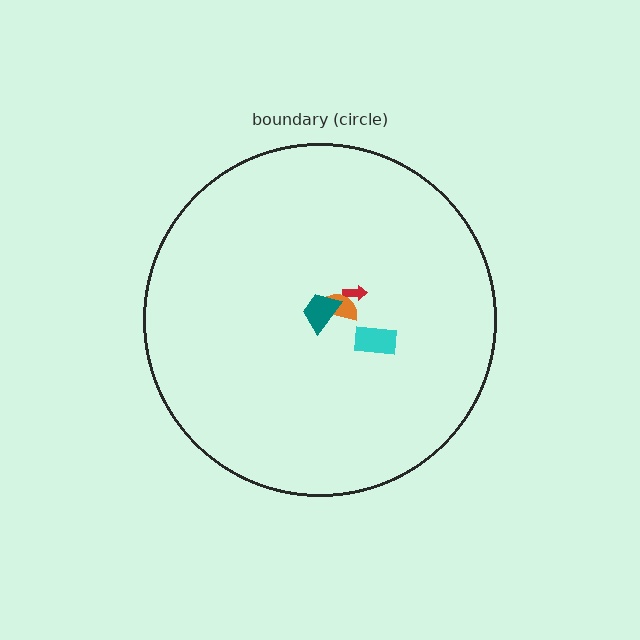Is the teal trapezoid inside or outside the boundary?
Inside.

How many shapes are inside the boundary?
4 inside, 0 outside.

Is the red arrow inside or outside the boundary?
Inside.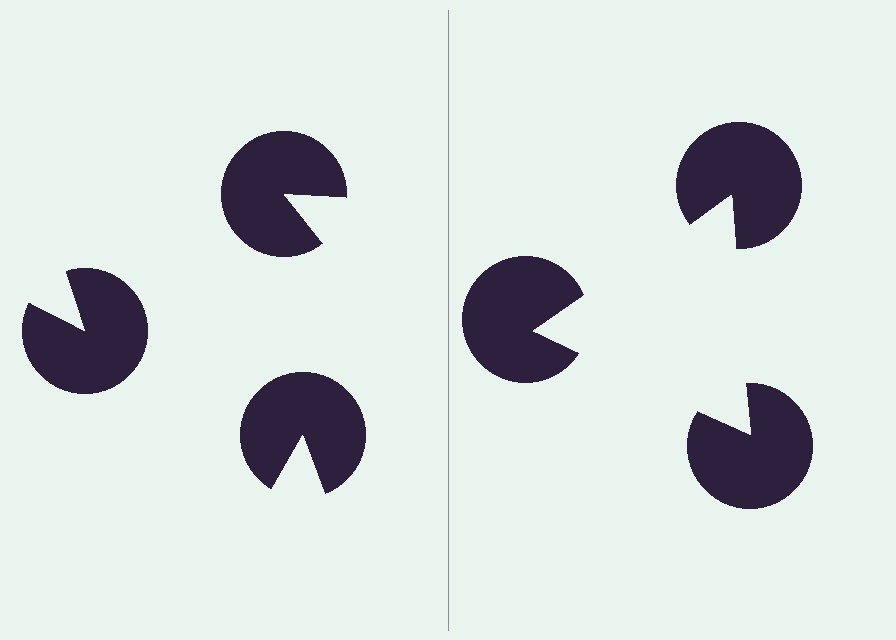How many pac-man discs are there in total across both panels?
6 — 3 on each side.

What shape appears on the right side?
An illusory triangle.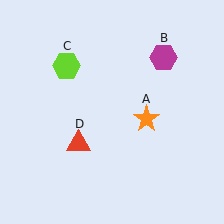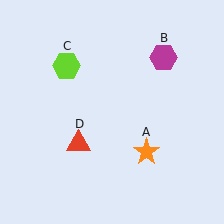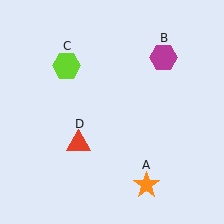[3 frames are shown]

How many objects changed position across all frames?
1 object changed position: orange star (object A).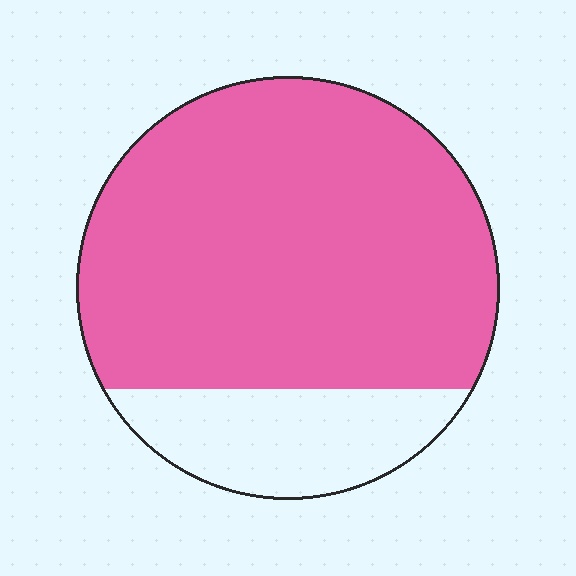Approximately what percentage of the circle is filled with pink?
Approximately 80%.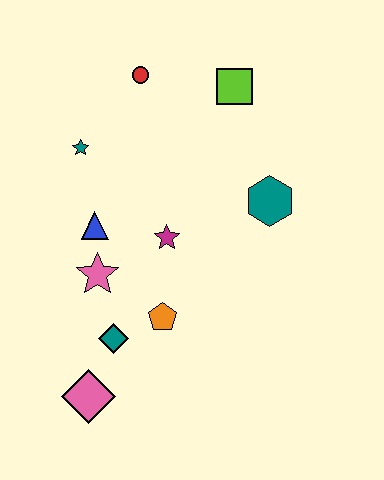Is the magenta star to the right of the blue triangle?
Yes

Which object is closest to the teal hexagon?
The magenta star is closest to the teal hexagon.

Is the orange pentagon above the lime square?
No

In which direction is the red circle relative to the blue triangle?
The red circle is above the blue triangle.